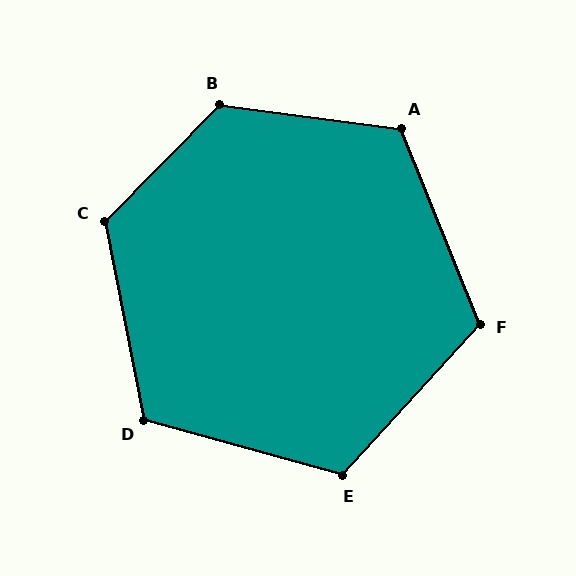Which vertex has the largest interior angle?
B, at approximately 127 degrees.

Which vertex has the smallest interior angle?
F, at approximately 116 degrees.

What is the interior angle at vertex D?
Approximately 117 degrees (obtuse).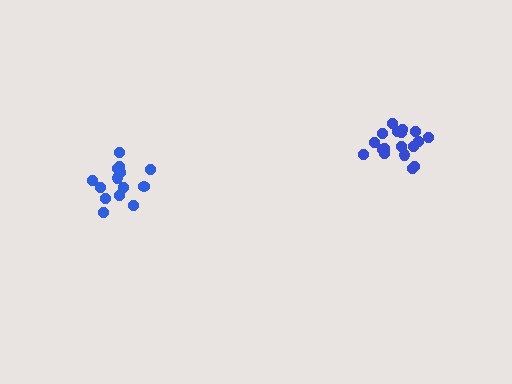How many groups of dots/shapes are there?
There are 2 groups.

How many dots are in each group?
Group 1: 14 dots, Group 2: 18 dots (32 total).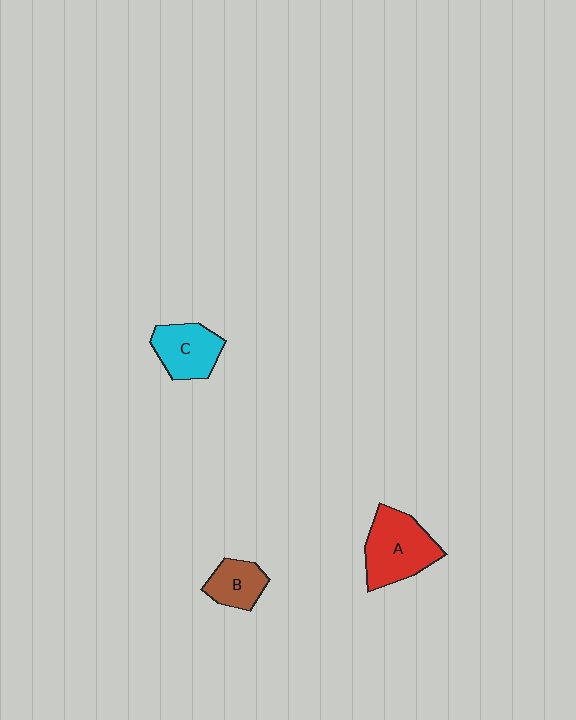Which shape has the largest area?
Shape A (red).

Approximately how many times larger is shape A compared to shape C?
Approximately 1.4 times.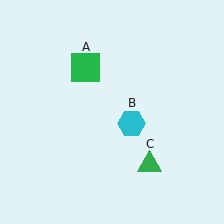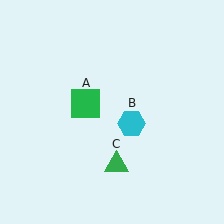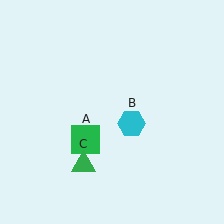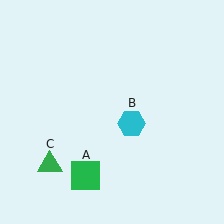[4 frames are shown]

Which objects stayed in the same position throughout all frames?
Cyan hexagon (object B) remained stationary.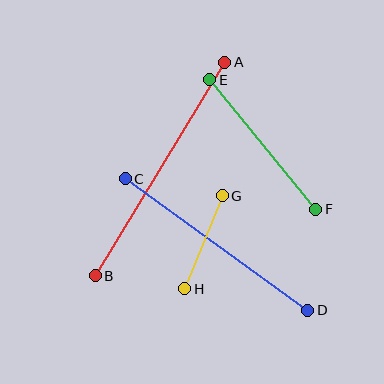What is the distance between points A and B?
The distance is approximately 250 pixels.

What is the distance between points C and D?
The distance is approximately 225 pixels.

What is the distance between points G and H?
The distance is approximately 100 pixels.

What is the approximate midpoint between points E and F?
The midpoint is at approximately (263, 144) pixels.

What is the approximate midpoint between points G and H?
The midpoint is at approximately (204, 242) pixels.